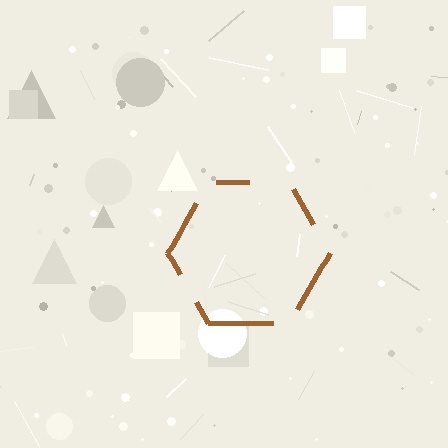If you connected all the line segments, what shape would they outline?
They would outline a hexagon.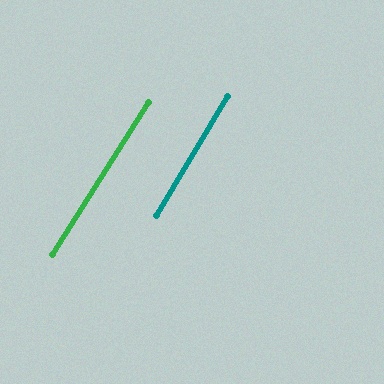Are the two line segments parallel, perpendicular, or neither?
Parallel — their directions differ by only 1.5°.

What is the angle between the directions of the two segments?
Approximately 1 degree.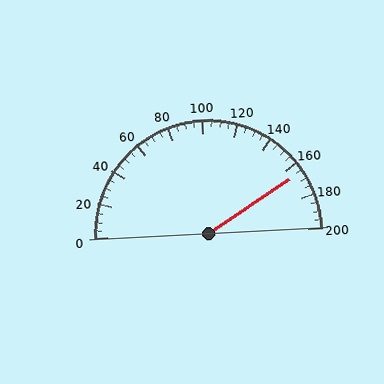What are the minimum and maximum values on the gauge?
The gauge ranges from 0 to 200.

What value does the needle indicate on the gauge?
The needle indicates approximately 165.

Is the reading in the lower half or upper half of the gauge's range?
The reading is in the upper half of the range (0 to 200).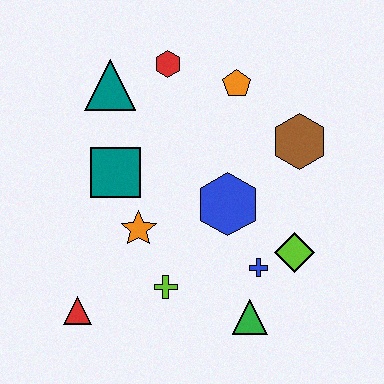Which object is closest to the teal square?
The orange star is closest to the teal square.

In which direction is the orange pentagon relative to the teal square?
The orange pentagon is to the right of the teal square.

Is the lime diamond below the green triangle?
No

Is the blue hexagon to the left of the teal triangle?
No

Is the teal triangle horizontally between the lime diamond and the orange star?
No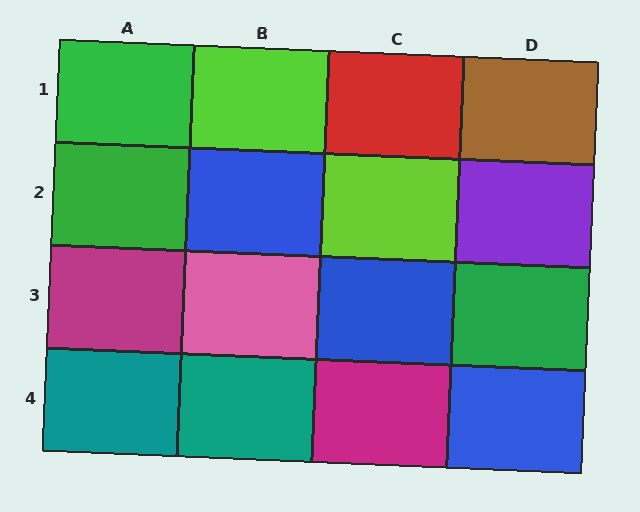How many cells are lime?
2 cells are lime.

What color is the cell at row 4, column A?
Teal.